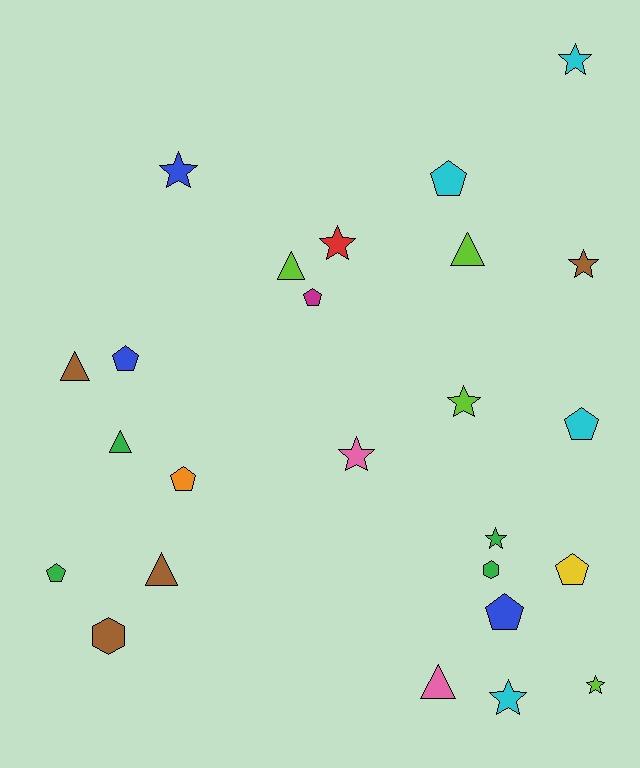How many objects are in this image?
There are 25 objects.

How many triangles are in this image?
There are 6 triangles.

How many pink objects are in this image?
There are 2 pink objects.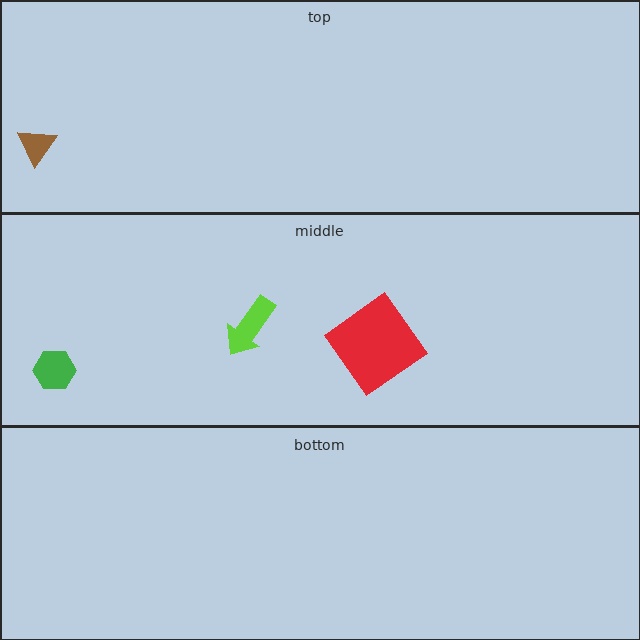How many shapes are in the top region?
1.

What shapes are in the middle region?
The lime arrow, the green hexagon, the red diamond.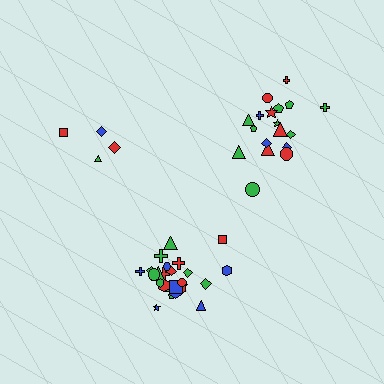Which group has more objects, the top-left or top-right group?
The top-right group.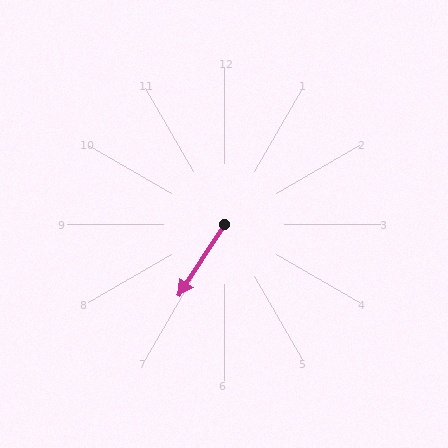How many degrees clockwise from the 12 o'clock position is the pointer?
Approximately 213 degrees.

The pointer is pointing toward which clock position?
Roughly 7 o'clock.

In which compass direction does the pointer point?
Southwest.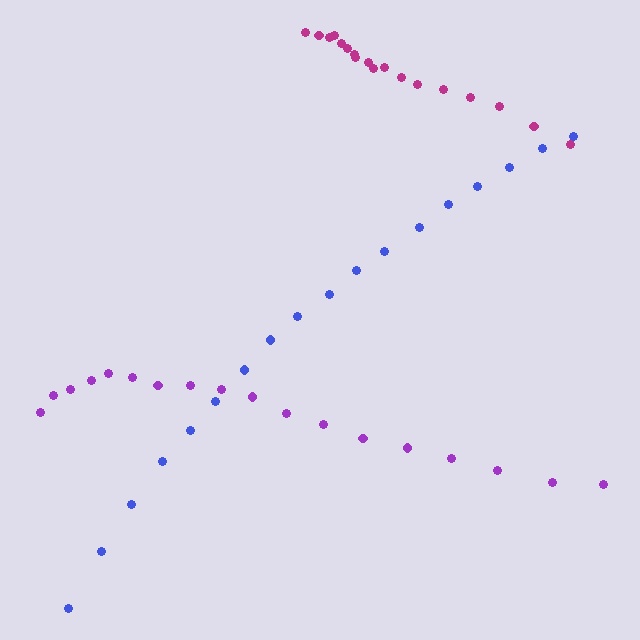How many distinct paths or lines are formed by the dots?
There are 3 distinct paths.